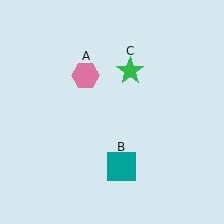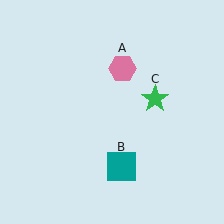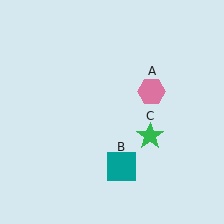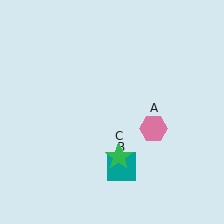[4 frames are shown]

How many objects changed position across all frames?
2 objects changed position: pink hexagon (object A), green star (object C).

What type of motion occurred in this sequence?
The pink hexagon (object A), green star (object C) rotated clockwise around the center of the scene.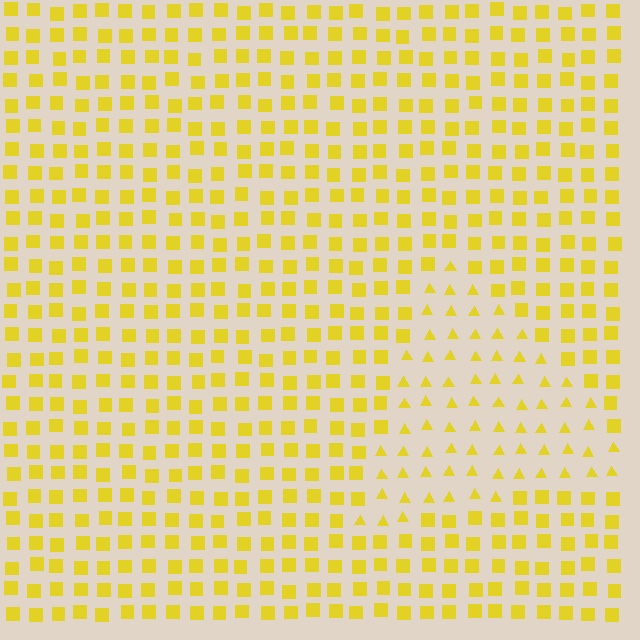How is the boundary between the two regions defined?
The boundary is defined by a change in element shape: triangles inside vs. squares outside. All elements share the same color and spacing.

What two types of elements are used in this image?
The image uses triangles inside the triangle region and squares outside it.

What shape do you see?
I see a triangle.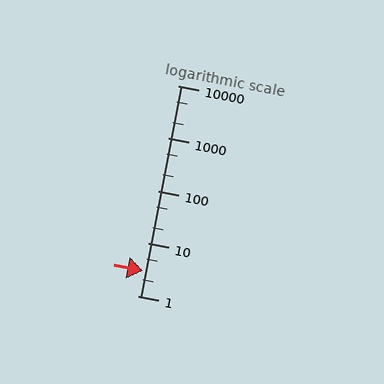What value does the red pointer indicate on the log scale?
The pointer indicates approximately 3.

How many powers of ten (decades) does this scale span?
The scale spans 4 decades, from 1 to 10000.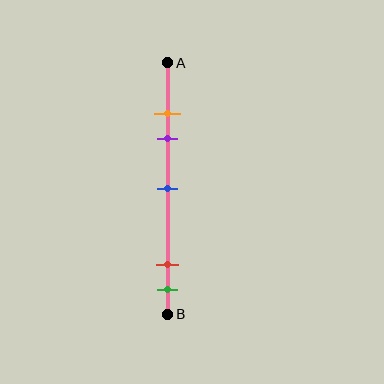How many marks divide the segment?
There are 5 marks dividing the segment.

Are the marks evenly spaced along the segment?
No, the marks are not evenly spaced.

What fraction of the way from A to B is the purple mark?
The purple mark is approximately 30% (0.3) of the way from A to B.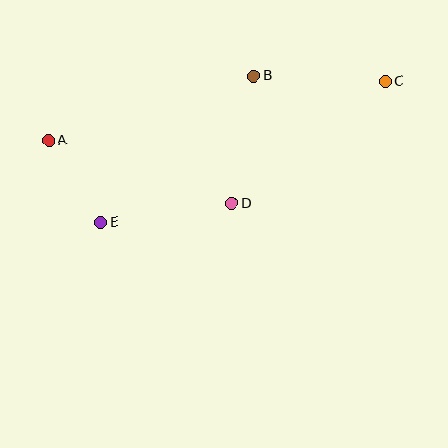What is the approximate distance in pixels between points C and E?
The distance between C and E is approximately 318 pixels.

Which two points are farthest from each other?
Points A and C are farthest from each other.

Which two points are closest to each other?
Points A and E are closest to each other.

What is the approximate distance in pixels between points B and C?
The distance between B and C is approximately 132 pixels.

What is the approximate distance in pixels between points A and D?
The distance between A and D is approximately 194 pixels.